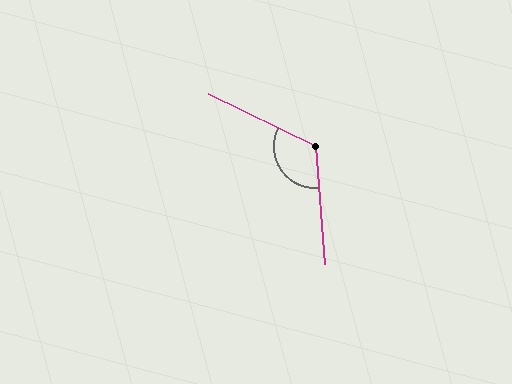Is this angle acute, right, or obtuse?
It is obtuse.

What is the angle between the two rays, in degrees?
Approximately 121 degrees.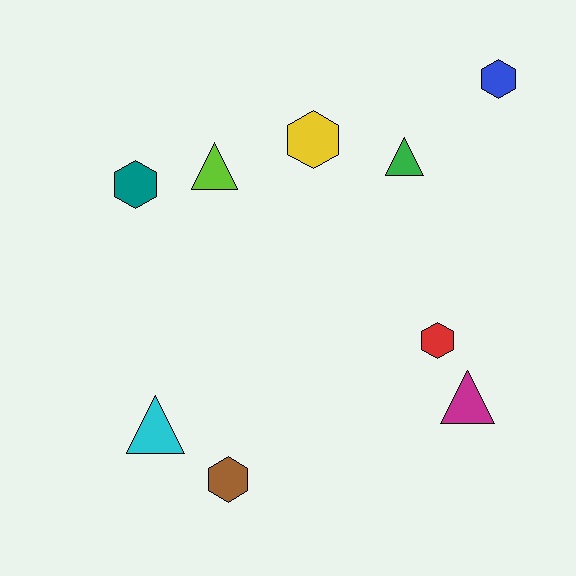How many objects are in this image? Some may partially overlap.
There are 9 objects.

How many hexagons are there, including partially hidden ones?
There are 5 hexagons.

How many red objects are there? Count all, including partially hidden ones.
There is 1 red object.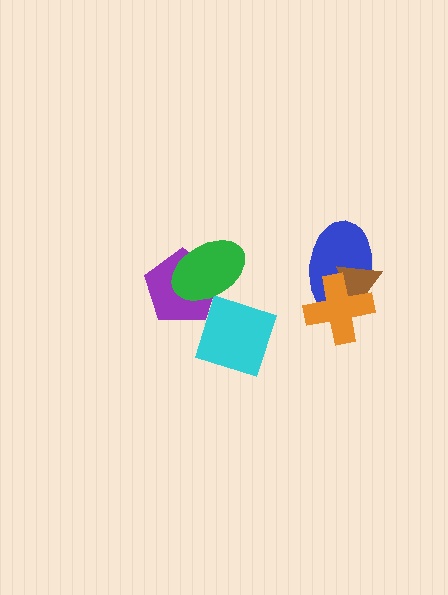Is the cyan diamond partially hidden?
Yes, it is partially covered by another shape.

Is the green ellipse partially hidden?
No, no other shape covers it.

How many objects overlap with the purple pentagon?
2 objects overlap with the purple pentagon.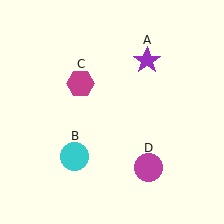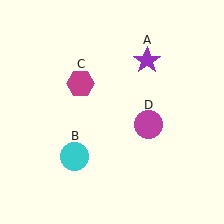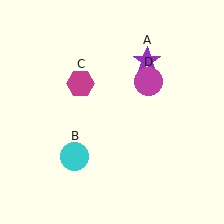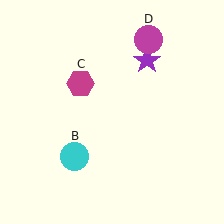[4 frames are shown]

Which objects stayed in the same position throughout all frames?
Purple star (object A) and cyan circle (object B) and magenta hexagon (object C) remained stationary.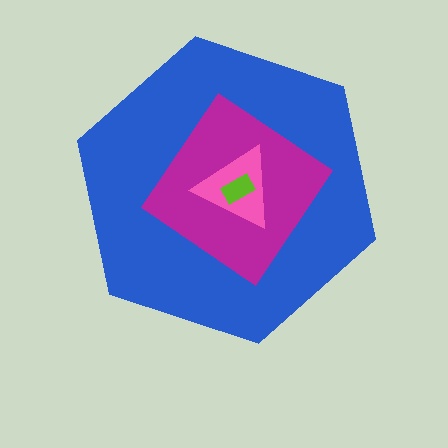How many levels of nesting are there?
4.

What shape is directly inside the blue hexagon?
The magenta diamond.